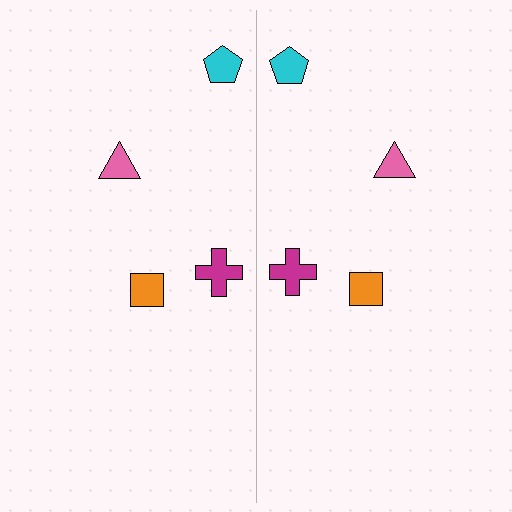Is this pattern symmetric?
Yes, this pattern has bilateral (reflection) symmetry.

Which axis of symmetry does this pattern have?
The pattern has a vertical axis of symmetry running through the center of the image.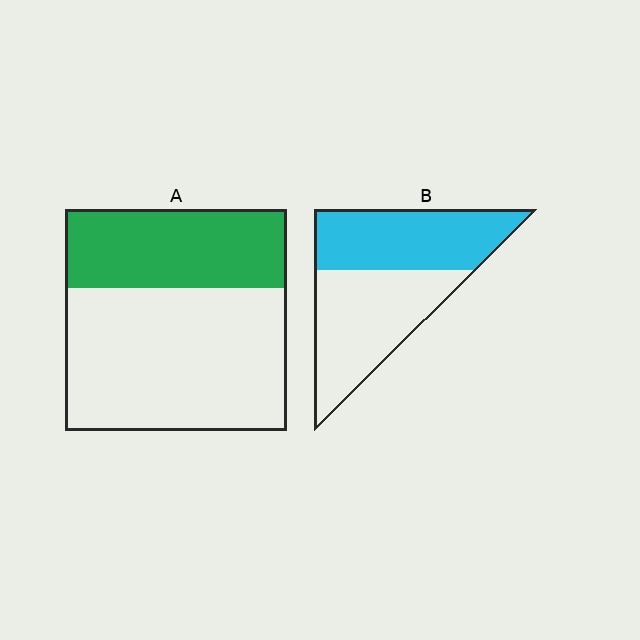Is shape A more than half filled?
No.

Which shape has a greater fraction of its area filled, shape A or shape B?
Shape B.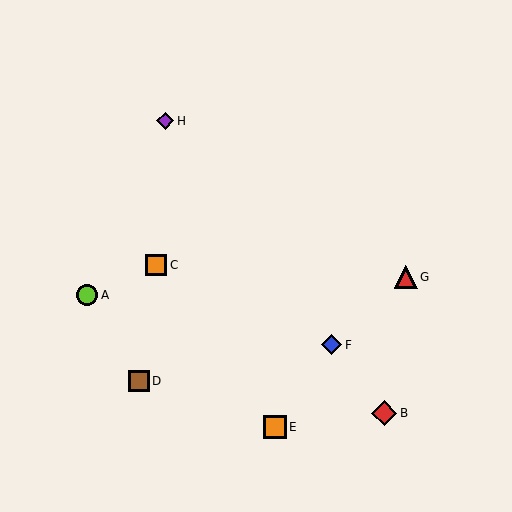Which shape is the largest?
The red diamond (labeled B) is the largest.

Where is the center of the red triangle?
The center of the red triangle is at (406, 277).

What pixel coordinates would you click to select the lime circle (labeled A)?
Click at (87, 295) to select the lime circle A.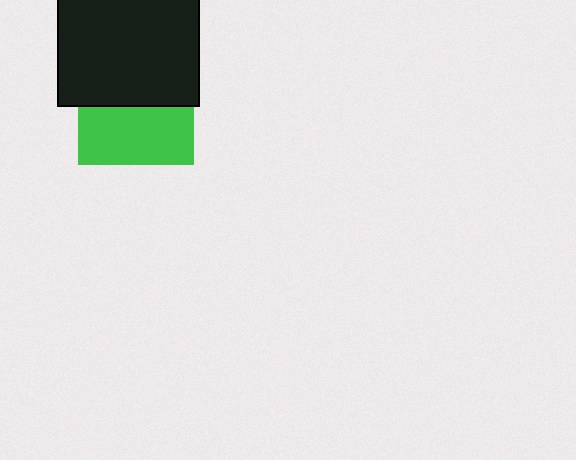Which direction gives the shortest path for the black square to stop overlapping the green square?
Moving up gives the shortest separation.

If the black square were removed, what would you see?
You would see the complete green square.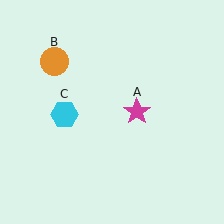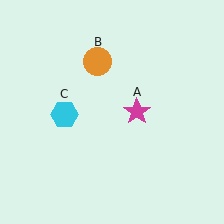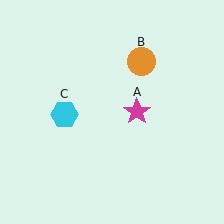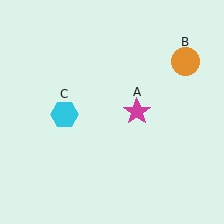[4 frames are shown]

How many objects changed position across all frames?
1 object changed position: orange circle (object B).